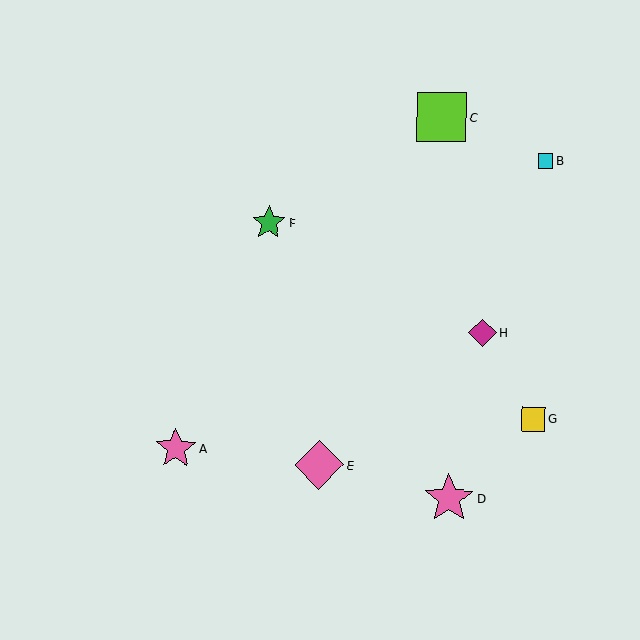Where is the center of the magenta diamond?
The center of the magenta diamond is at (483, 333).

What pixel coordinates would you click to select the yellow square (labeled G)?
Click at (534, 419) to select the yellow square G.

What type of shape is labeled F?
Shape F is a green star.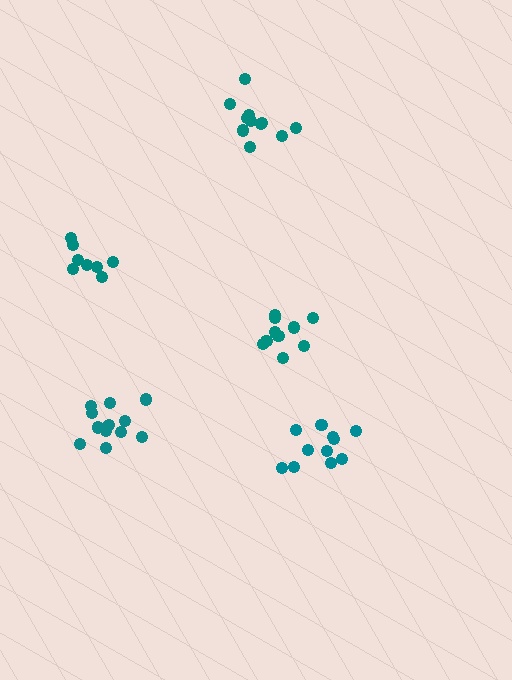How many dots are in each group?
Group 1: 12 dots, Group 2: 13 dots, Group 3: 11 dots, Group 4: 11 dots, Group 5: 8 dots (55 total).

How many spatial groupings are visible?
There are 5 spatial groupings.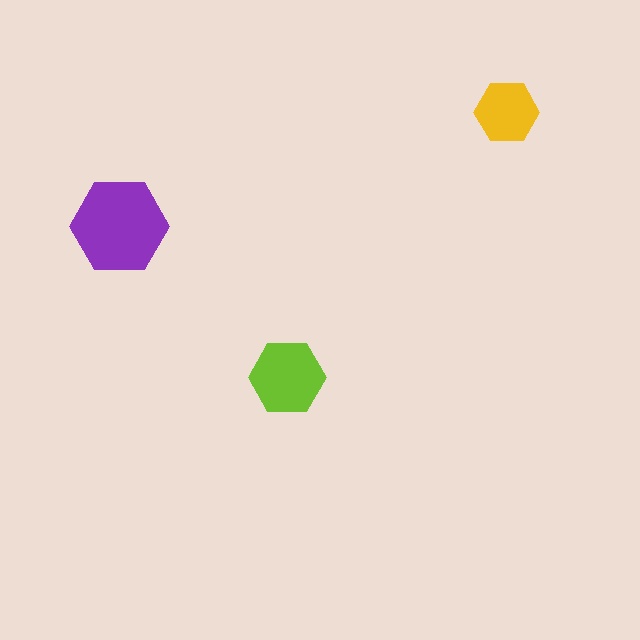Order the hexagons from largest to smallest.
the purple one, the lime one, the yellow one.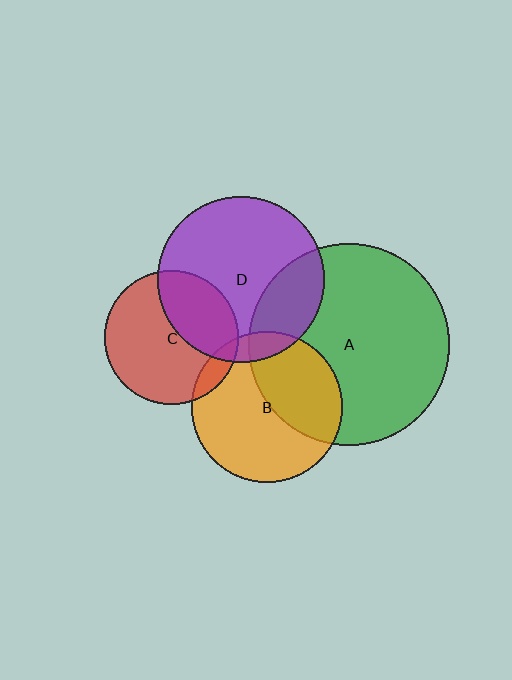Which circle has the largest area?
Circle A (green).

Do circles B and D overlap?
Yes.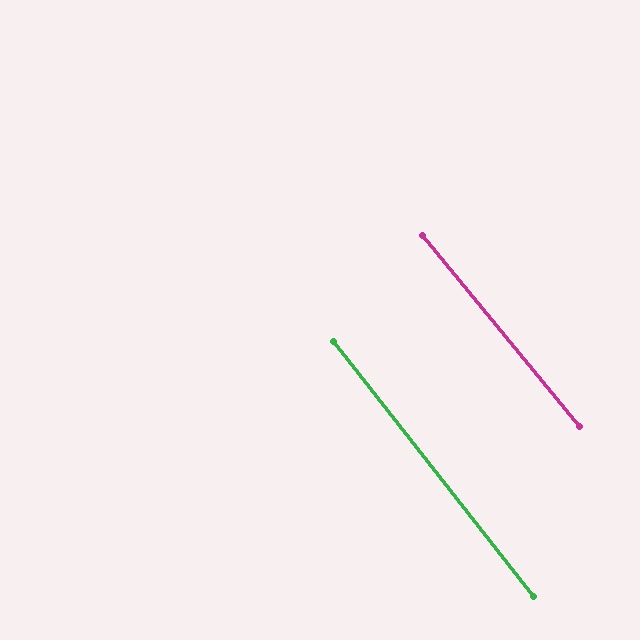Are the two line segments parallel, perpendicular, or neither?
Parallel — their directions differ by only 1.4°.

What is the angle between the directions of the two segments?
Approximately 1 degree.